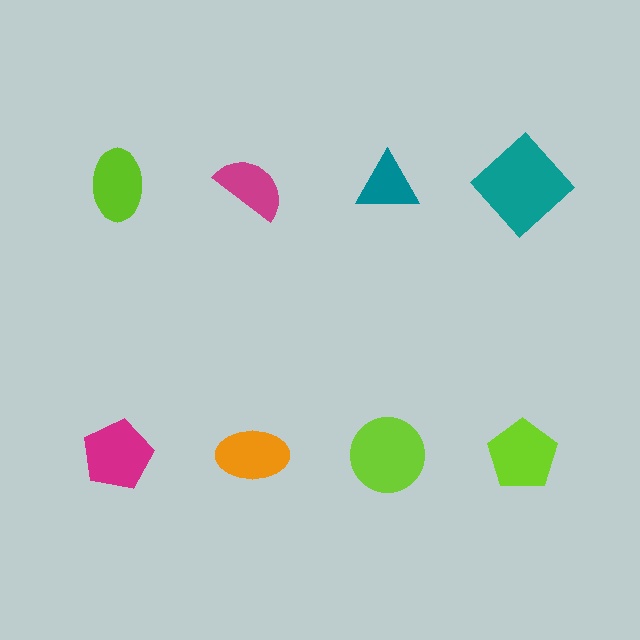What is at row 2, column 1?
A magenta pentagon.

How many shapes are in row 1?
4 shapes.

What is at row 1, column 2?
A magenta semicircle.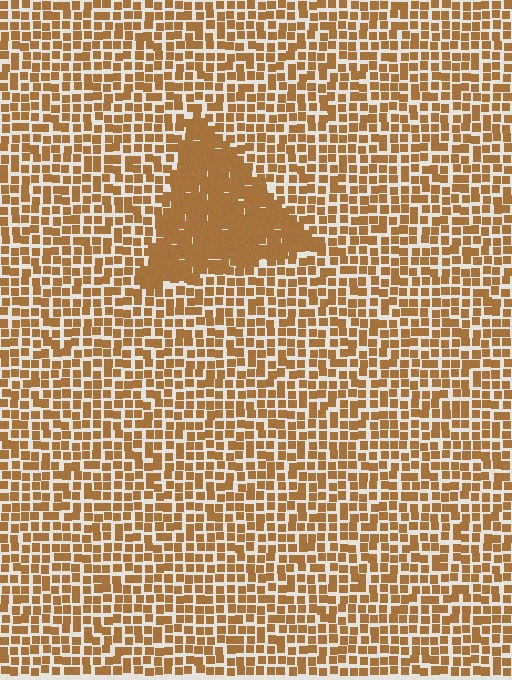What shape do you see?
I see a triangle.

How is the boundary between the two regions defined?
The boundary is defined by a change in element density (approximately 1.9x ratio). All elements are the same color, size, and shape.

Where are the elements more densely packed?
The elements are more densely packed inside the triangle boundary.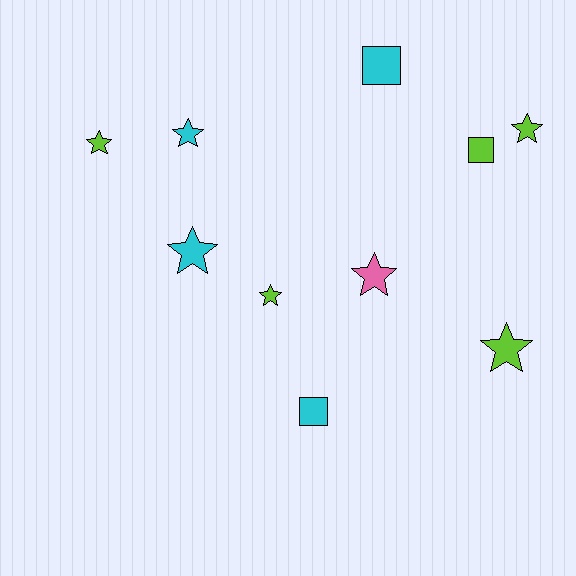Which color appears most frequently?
Lime, with 5 objects.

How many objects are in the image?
There are 10 objects.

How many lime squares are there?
There is 1 lime square.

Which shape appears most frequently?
Star, with 7 objects.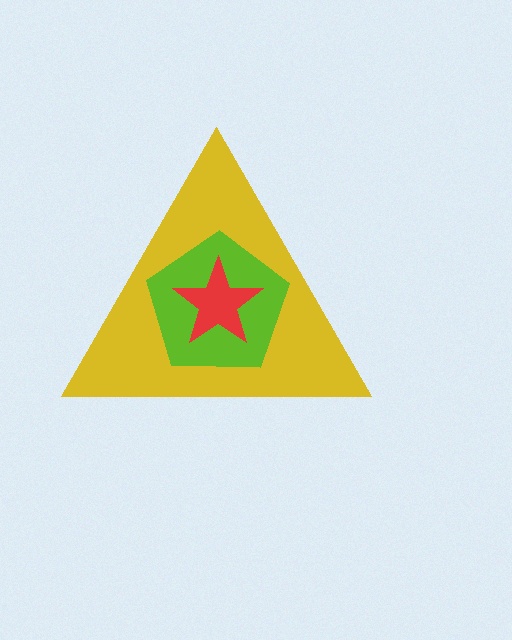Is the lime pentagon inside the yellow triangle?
Yes.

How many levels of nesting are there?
3.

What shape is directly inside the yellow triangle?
The lime pentagon.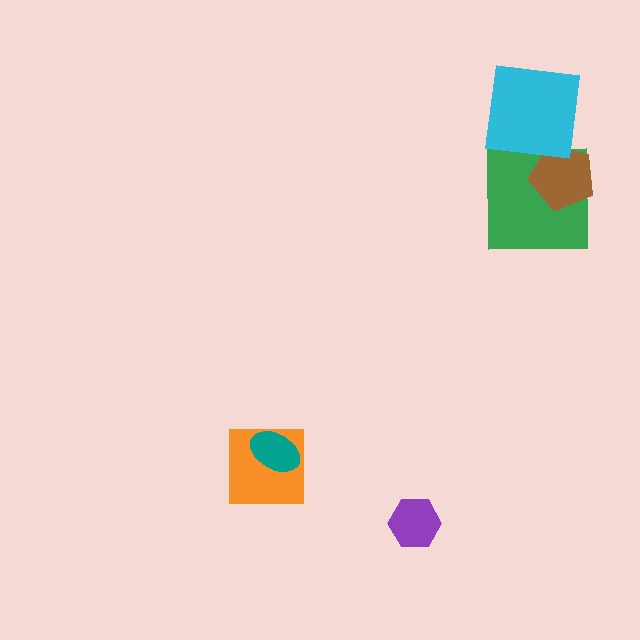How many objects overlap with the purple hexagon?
0 objects overlap with the purple hexagon.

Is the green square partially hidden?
Yes, it is partially covered by another shape.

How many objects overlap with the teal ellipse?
1 object overlaps with the teal ellipse.